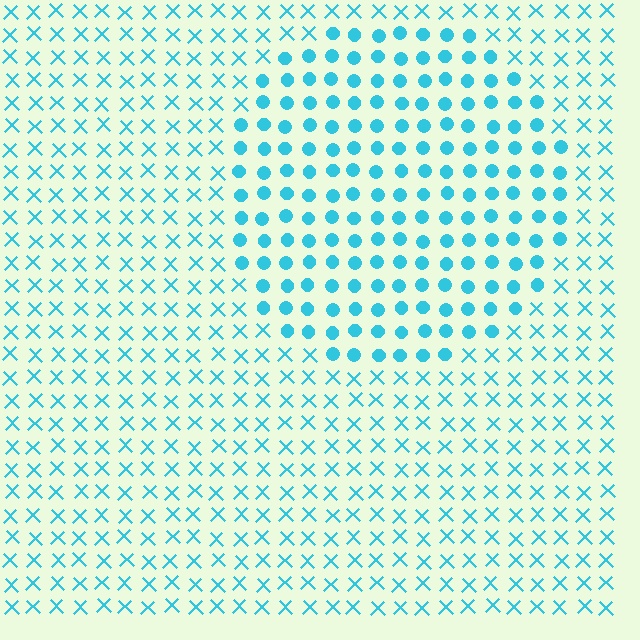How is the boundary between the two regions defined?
The boundary is defined by a change in element shape: circles inside vs. X marks outside. All elements share the same color and spacing.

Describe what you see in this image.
The image is filled with small cyan elements arranged in a uniform grid. A circle-shaped region contains circles, while the surrounding area contains X marks. The boundary is defined purely by the change in element shape.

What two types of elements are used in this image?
The image uses circles inside the circle region and X marks outside it.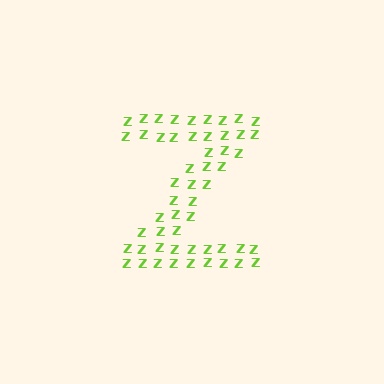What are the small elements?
The small elements are letter Z's.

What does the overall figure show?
The overall figure shows the letter Z.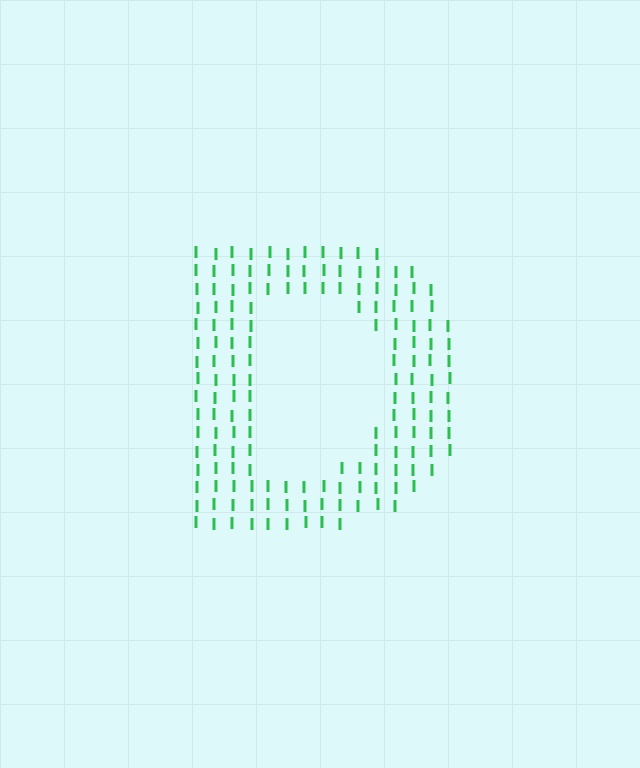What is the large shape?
The large shape is the letter D.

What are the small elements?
The small elements are letter I's.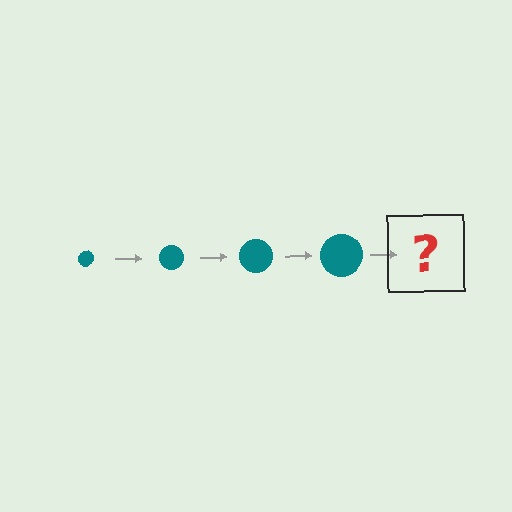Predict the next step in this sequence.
The next step is a teal circle, larger than the previous one.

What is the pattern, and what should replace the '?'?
The pattern is that the circle gets progressively larger each step. The '?' should be a teal circle, larger than the previous one.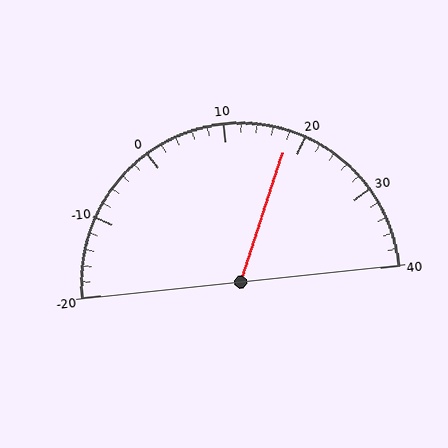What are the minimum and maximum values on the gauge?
The gauge ranges from -20 to 40.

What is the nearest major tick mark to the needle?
The nearest major tick mark is 20.